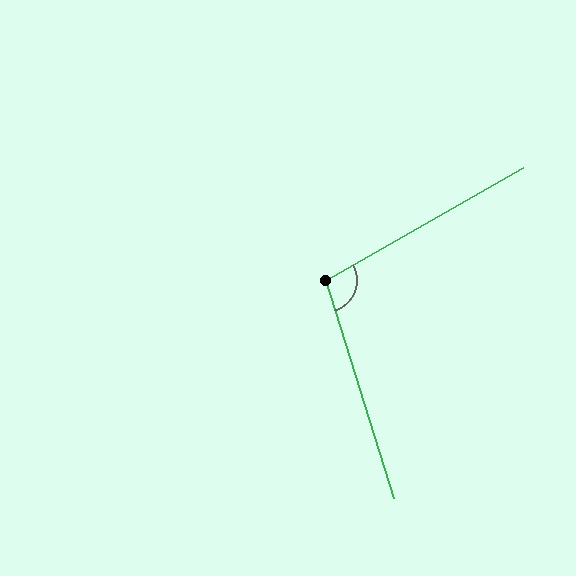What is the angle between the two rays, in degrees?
Approximately 102 degrees.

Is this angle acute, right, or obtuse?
It is obtuse.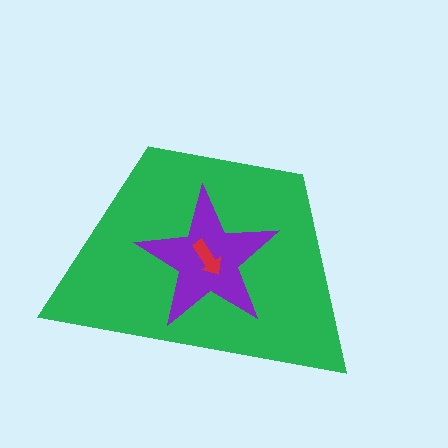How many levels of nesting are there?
3.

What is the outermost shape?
The green trapezoid.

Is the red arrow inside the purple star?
Yes.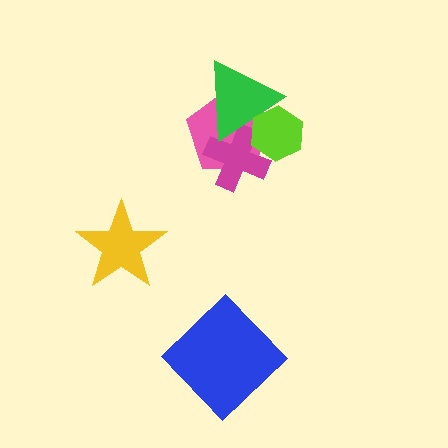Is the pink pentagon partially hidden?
Yes, it is partially covered by another shape.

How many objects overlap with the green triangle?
3 objects overlap with the green triangle.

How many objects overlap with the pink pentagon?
3 objects overlap with the pink pentagon.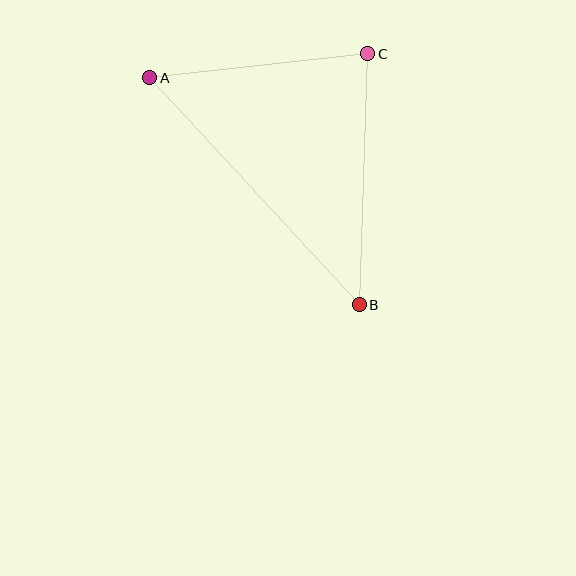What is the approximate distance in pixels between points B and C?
The distance between B and C is approximately 251 pixels.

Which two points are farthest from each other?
Points A and B are farthest from each other.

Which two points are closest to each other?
Points A and C are closest to each other.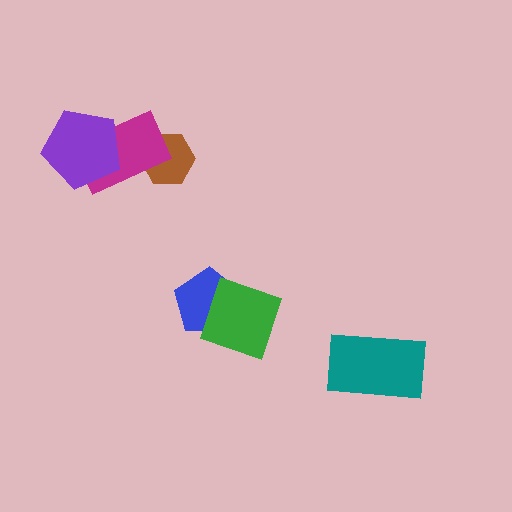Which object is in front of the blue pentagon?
The green square is in front of the blue pentagon.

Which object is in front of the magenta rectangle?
The purple pentagon is in front of the magenta rectangle.